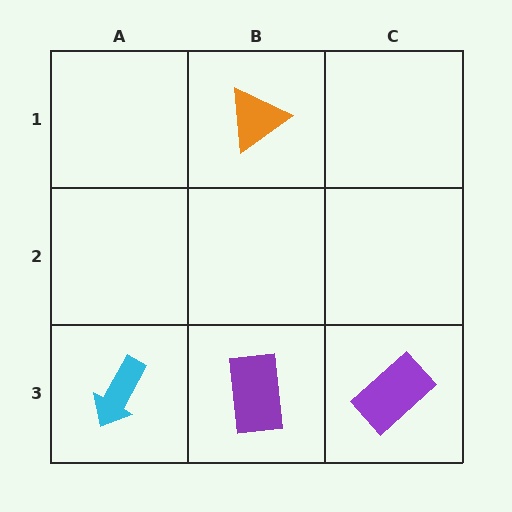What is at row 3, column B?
A purple rectangle.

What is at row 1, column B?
An orange triangle.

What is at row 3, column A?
A cyan arrow.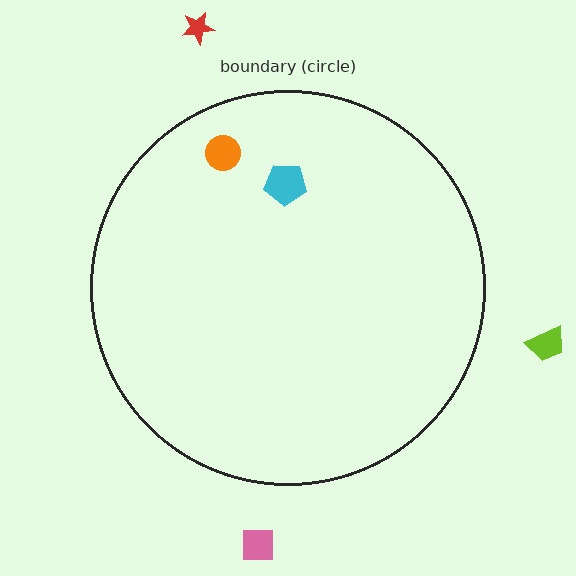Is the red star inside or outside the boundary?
Outside.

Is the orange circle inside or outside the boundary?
Inside.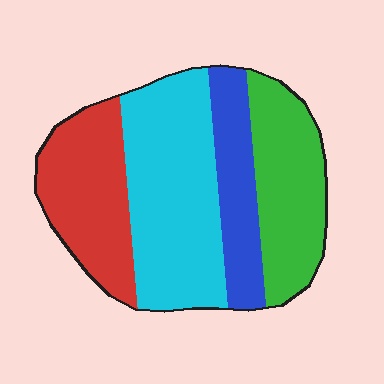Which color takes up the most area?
Cyan, at roughly 35%.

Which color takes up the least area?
Blue, at roughly 15%.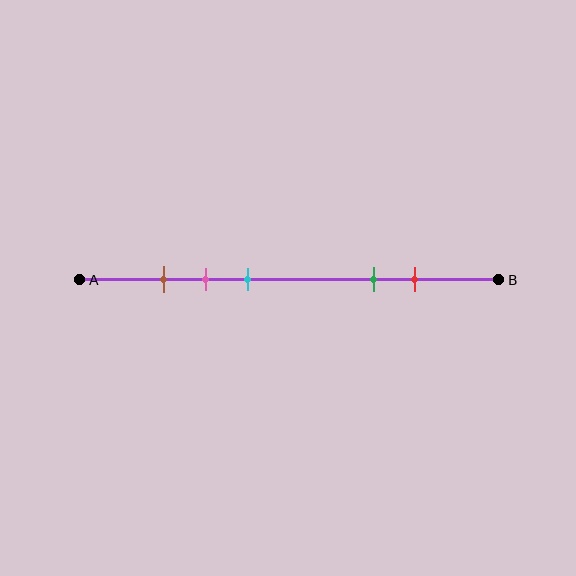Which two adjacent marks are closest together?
The brown and pink marks are the closest adjacent pair.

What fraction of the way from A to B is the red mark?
The red mark is approximately 80% (0.8) of the way from A to B.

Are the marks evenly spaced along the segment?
No, the marks are not evenly spaced.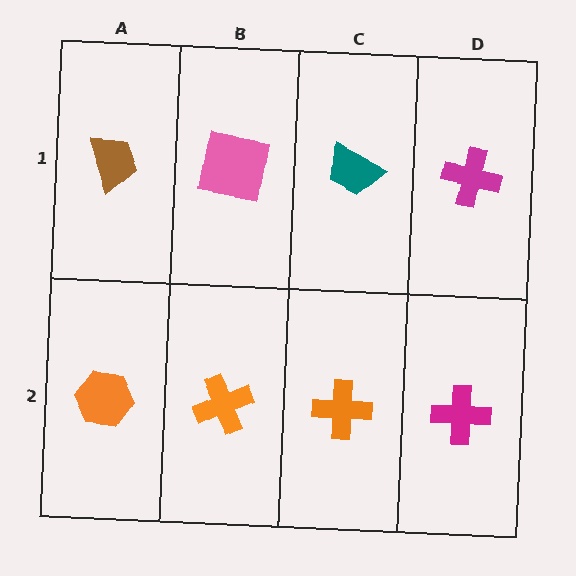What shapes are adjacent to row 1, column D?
A magenta cross (row 2, column D), a teal trapezoid (row 1, column C).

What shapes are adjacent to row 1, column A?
An orange hexagon (row 2, column A), a pink square (row 1, column B).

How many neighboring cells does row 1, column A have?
2.